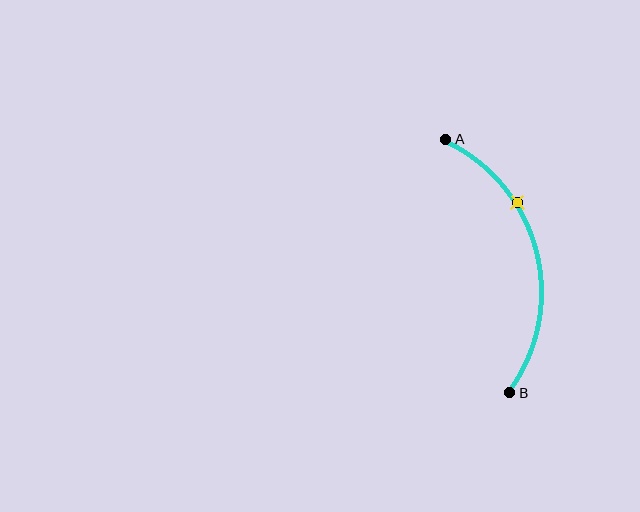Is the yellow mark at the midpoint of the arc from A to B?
No. The yellow mark lies on the arc but is closer to endpoint A. The arc midpoint would be at the point on the curve equidistant along the arc from both A and B.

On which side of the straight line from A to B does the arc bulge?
The arc bulges to the right of the straight line connecting A and B.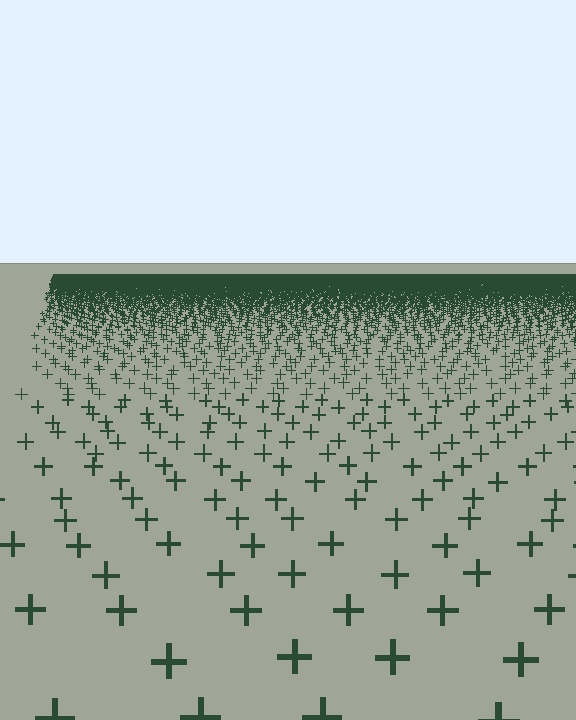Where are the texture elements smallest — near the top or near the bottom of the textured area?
Near the top.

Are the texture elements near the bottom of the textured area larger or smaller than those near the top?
Larger. Near the bottom, elements are closer to the viewer and appear at a bigger on-screen size.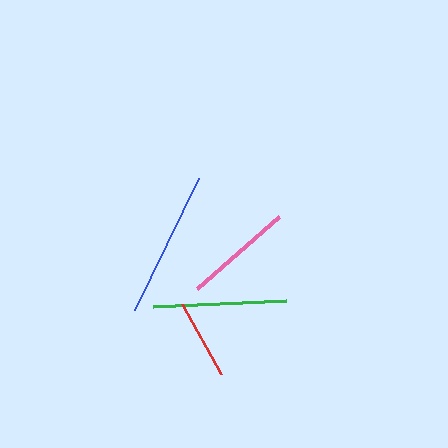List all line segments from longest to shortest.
From longest to shortest: blue, green, pink, red.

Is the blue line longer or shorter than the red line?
The blue line is longer than the red line.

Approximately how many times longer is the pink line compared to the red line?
The pink line is approximately 1.4 times the length of the red line.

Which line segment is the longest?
The blue line is the longest at approximately 147 pixels.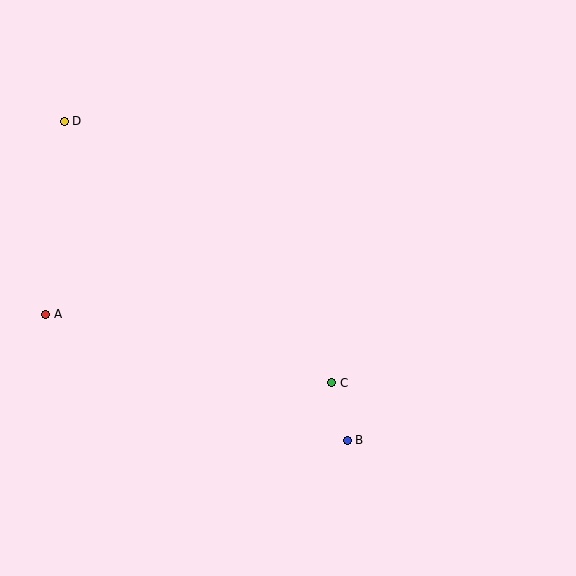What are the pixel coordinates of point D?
Point D is at (64, 121).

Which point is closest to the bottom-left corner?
Point A is closest to the bottom-left corner.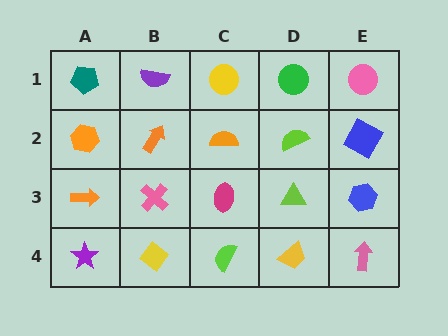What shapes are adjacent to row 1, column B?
An orange arrow (row 2, column B), a teal pentagon (row 1, column A), a yellow circle (row 1, column C).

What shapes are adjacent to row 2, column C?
A yellow circle (row 1, column C), a magenta ellipse (row 3, column C), an orange arrow (row 2, column B), a lime semicircle (row 2, column D).